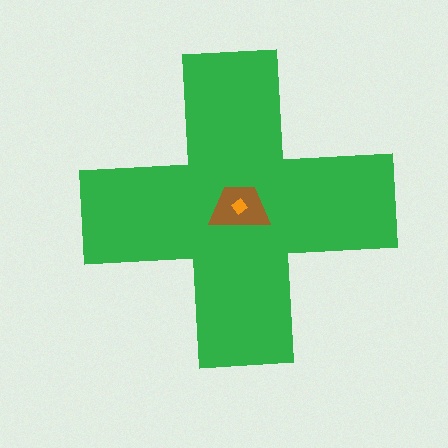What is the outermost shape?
The green cross.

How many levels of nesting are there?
3.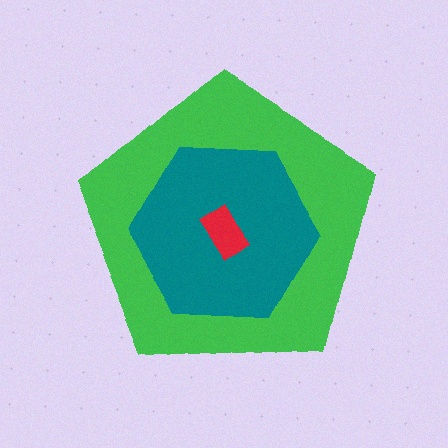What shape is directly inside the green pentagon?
The teal hexagon.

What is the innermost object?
The red rectangle.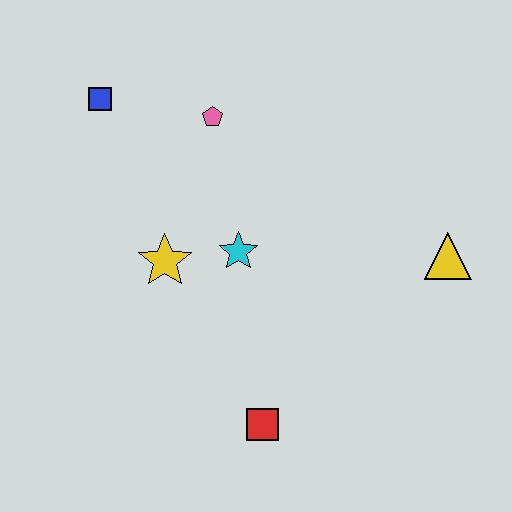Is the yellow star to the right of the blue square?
Yes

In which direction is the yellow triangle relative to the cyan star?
The yellow triangle is to the right of the cyan star.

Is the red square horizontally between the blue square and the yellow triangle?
Yes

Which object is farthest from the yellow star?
The yellow triangle is farthest from the yellow star.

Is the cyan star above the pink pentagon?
No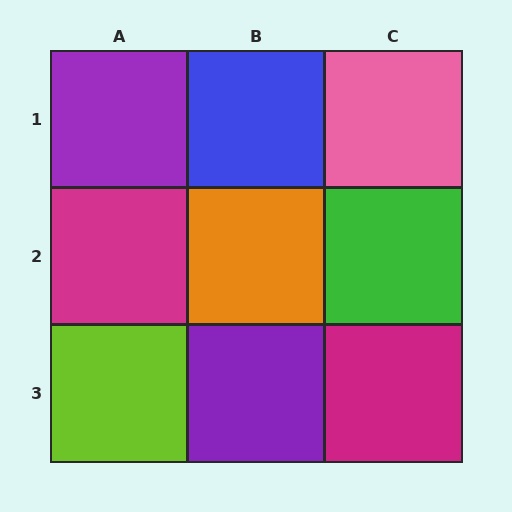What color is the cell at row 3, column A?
Lime.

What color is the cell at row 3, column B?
Purple.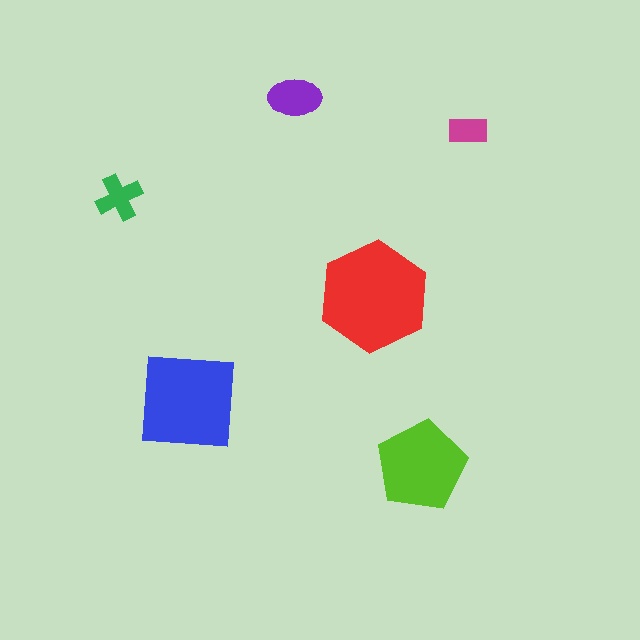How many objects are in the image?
There are 6 objects in the image.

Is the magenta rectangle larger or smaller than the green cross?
Smaller.